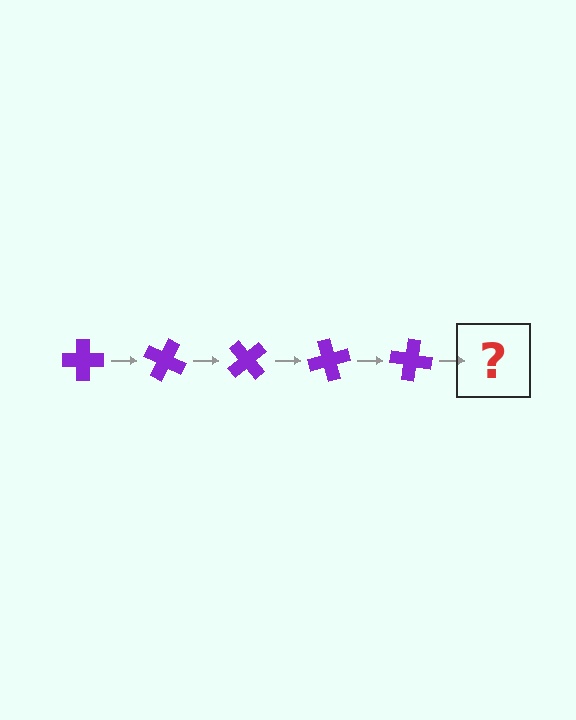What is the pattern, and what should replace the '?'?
The pattern is that the cross rotates 25 degrees each step. The '?' should be a purple cross rotated 125 degrees.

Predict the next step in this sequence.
The next step is a purple cross rotated 125 degrees.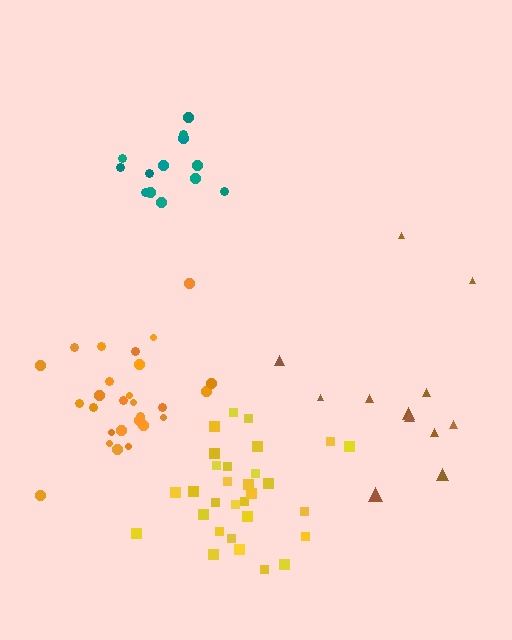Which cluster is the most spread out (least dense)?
Brown.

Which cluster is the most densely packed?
Teal.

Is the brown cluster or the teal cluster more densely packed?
Teal.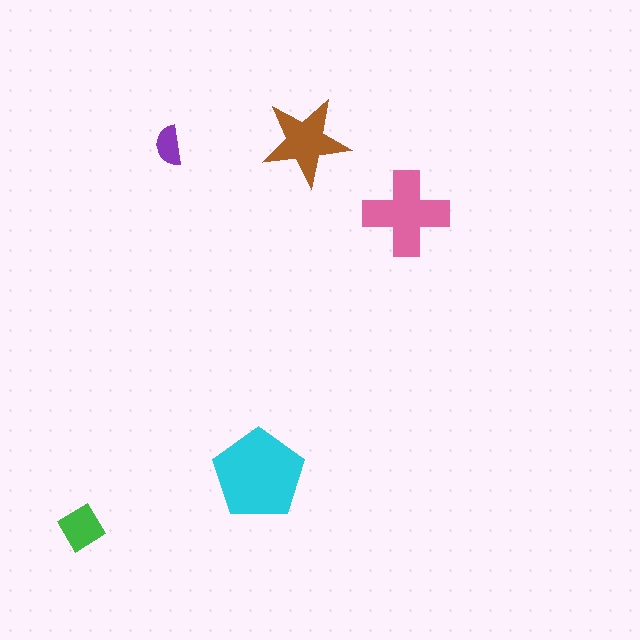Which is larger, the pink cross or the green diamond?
The pink cross.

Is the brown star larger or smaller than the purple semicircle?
Larger.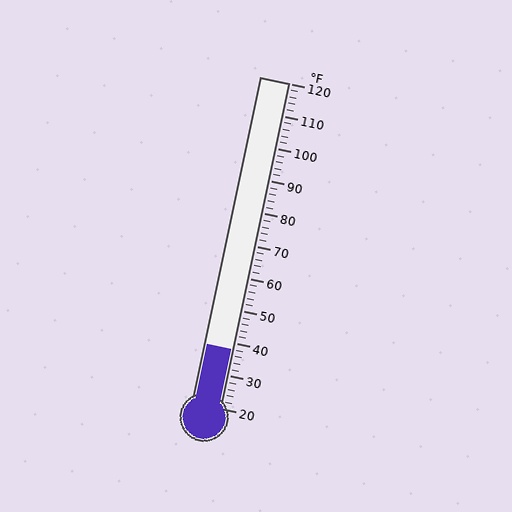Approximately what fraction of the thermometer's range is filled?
The thermometer is filled to approximately 20% of its range.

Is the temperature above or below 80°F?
The temperature is below 80°F.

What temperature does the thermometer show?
The thermometer shows approximately 38°F.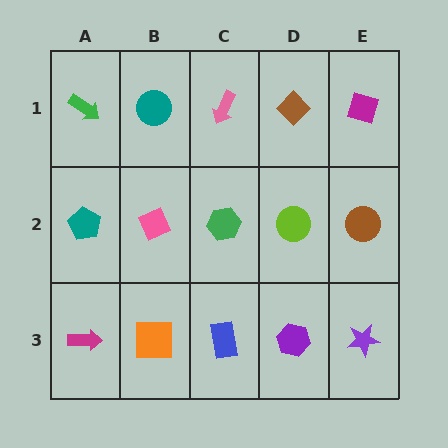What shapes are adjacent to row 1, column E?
A brown circle (row 2, column E), a brown diamond (row 1, column D).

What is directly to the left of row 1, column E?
A brown diamond.